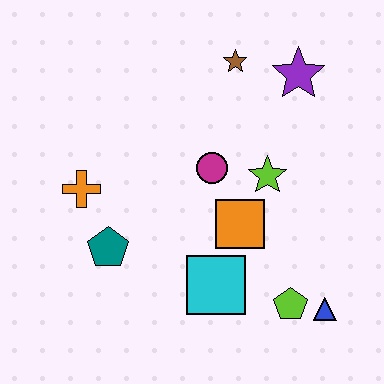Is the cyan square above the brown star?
No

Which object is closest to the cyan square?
The orange square is closest to the cyan square.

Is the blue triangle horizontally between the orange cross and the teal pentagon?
No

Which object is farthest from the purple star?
The teal pentagon is farthest from the purple star.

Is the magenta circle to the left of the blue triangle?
Yes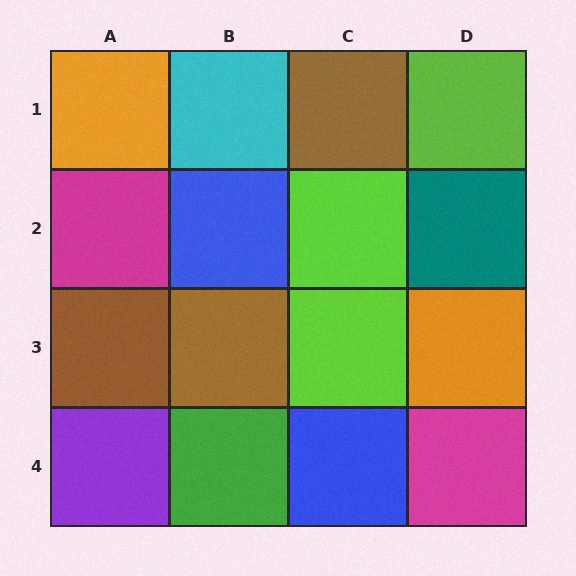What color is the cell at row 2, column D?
Teal.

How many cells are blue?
2 cells are blue.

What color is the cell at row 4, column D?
Magenta.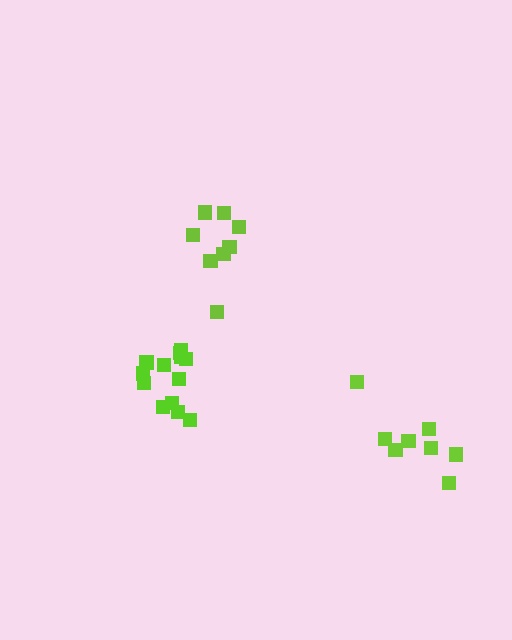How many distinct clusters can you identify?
There are 3 distinct clusters.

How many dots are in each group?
Group 1: 8 dots, Group 2: 8 dots, Group 3: 13 dots (29 total).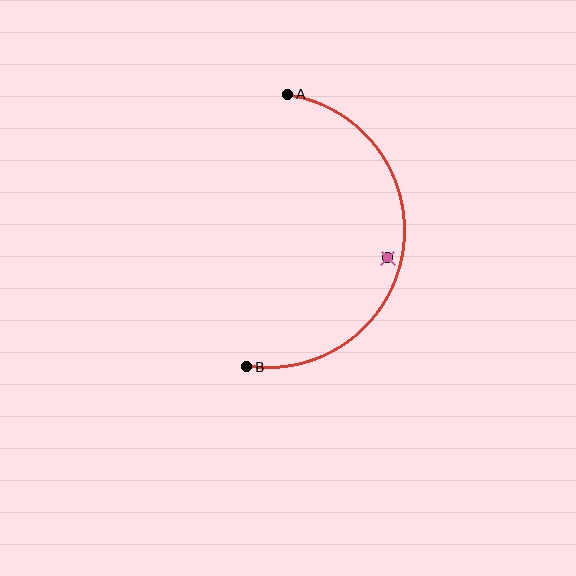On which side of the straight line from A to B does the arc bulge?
The arc bulges to the right of the straight line connecting A and B.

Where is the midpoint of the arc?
The arc midpoint is the point on the curve farthest from the straight line joining A and B. It sits to the right of that line.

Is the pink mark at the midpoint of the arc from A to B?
No — the pink mark does not lie on the arc at all. It sits slightly inside the curve.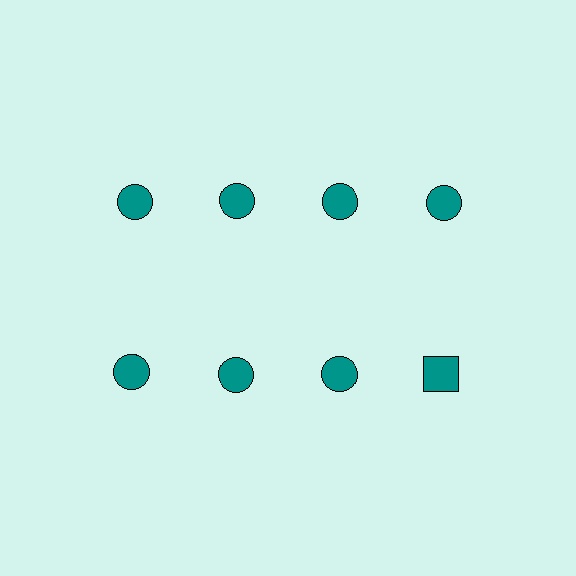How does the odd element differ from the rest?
It has a different shape: square instead of circle.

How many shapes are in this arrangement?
There are 8 shapes arranged in a grid pattern.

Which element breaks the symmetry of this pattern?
The teal square in the second row, second from right column breaks the symmetry. All other shapes are teal circles.